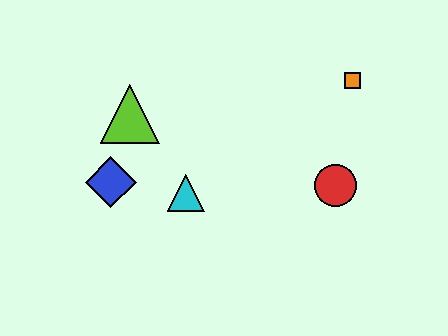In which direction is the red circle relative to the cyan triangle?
The red circle is to the right of the cyan triangle.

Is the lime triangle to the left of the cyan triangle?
Yes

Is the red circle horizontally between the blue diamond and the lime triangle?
No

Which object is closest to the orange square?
The red circle is closest to the orange square.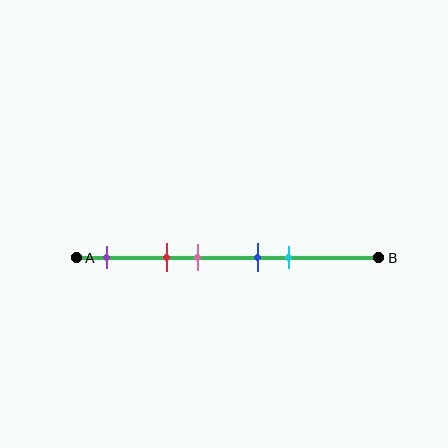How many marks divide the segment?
There are 5 marks dividing the segment.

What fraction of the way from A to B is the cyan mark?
The cyan mark is approximately 70% (0.7) of the way from A to B.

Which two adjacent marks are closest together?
The blue and cyan marks are the closest adjacent pair.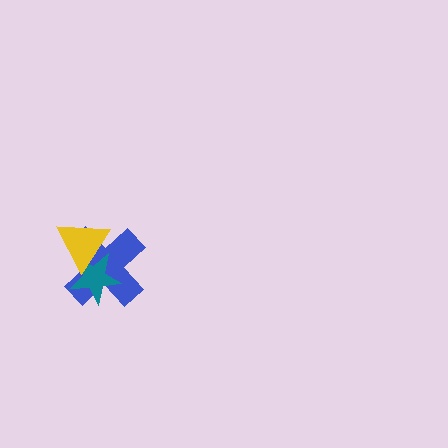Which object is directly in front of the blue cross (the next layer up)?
The teal star is directly in front of the blue cross.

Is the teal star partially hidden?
Yes, it is partially covered by another shape.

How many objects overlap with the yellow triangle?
2 objects overlap with the yellow triangle.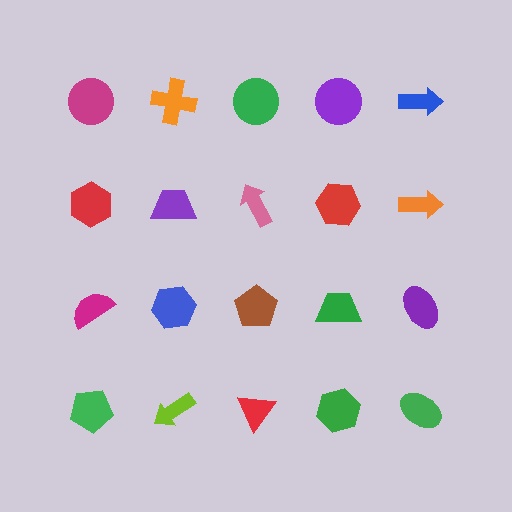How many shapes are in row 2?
5 shapes.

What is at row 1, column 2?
An orange cross.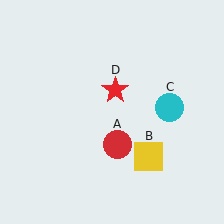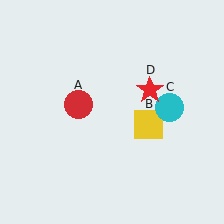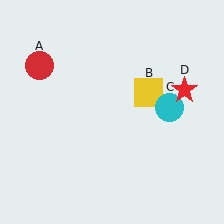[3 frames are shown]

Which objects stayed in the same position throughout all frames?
Cyan circle (object C) remained stationary.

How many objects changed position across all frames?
3 objects changed position: red circle (object A), yellow square (object B), red star (object D).